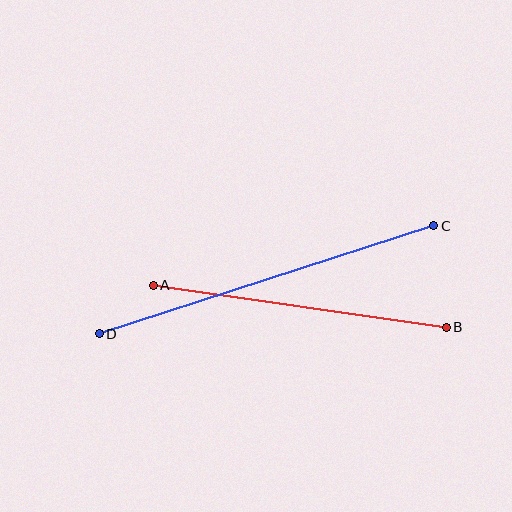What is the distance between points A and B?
The distance is approximately 296 pixels.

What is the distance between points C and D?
The distance is approximately 352 pixels.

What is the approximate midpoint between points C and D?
The midpoint is at approximately (266, 280) pixels.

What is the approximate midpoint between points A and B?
The midpoint is at approximately (300, 306) pixels.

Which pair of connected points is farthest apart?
Points C and D are farthest apart.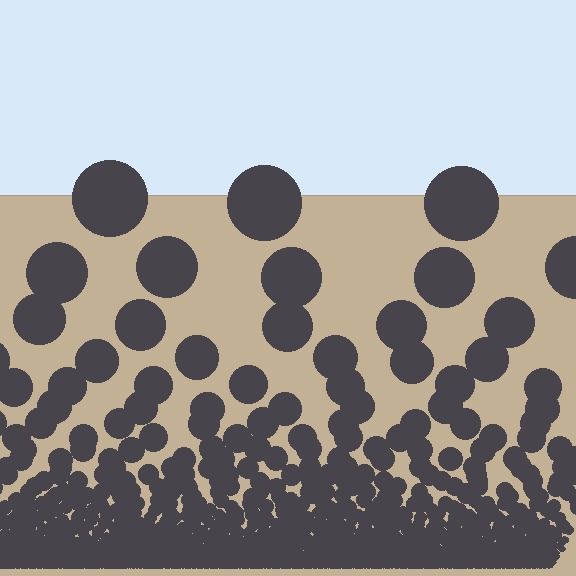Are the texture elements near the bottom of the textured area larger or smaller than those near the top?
Smaller. The gradient is inverted — elements near the bottom are smaller and denser.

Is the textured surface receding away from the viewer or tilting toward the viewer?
The surface appears to tilt toward the viewer. Texture elements get larger and sparser toward the top.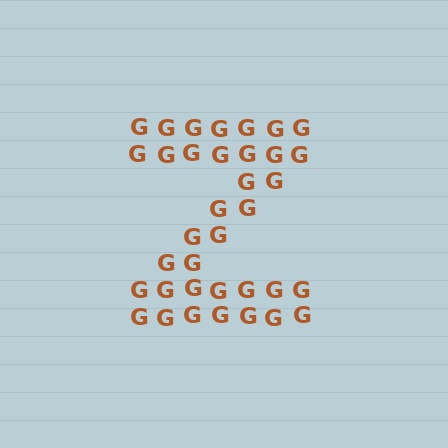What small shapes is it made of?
It is made of small letter G's.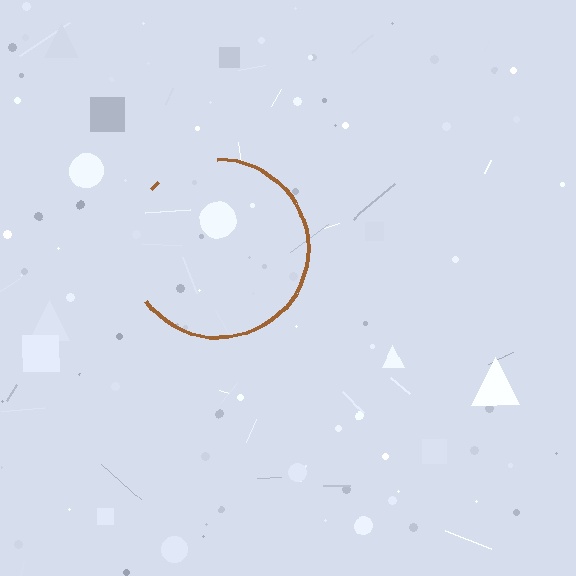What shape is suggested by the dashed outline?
The dashed outline suggests a circle.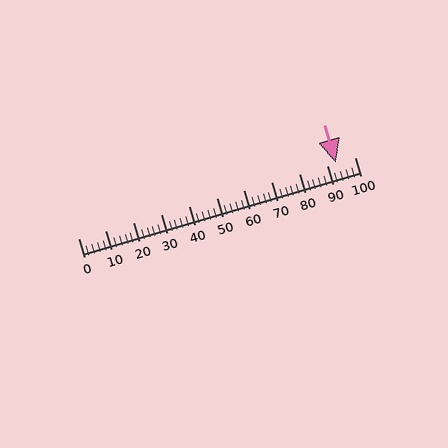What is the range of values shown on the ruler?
The ruler shows values from 0 to 100.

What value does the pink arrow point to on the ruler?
The pink arrow points to approximately 93.